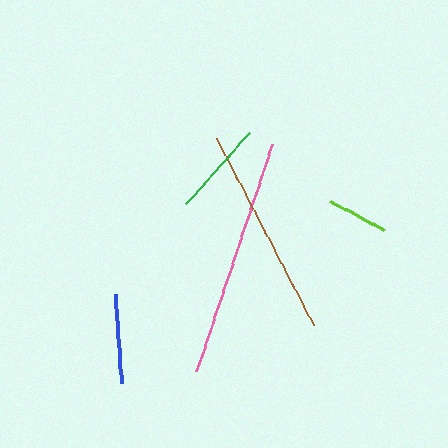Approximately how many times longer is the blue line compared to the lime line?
The blue line is approximately 1.4 times the length of the lime line.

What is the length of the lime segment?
The lime segment is approximately 62 pixels long.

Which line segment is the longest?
The pink line is the longest at approximately 239 pixels.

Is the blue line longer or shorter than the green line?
The green line is longer than the blue line.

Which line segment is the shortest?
The lime line is the shortest at approximately 62 pixels.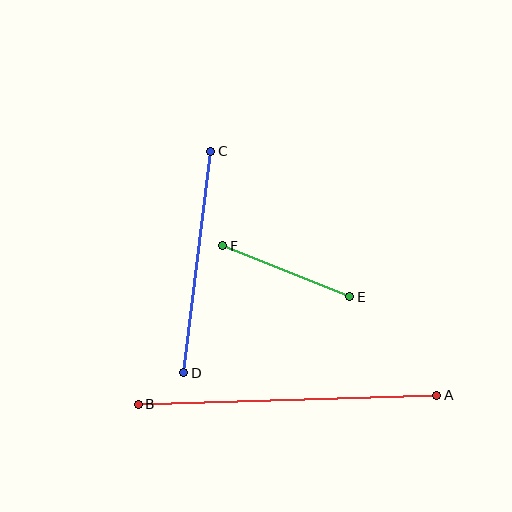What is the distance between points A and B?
The distance is approximately 299 pixels.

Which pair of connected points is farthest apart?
Points A and B are farthest apart.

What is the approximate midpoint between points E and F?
The midpoint is at approximately (286, 271) pixels.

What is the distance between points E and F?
The distance is approximately 137 pixels.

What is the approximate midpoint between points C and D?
The midpoint is at approximately (197, 262) pixels.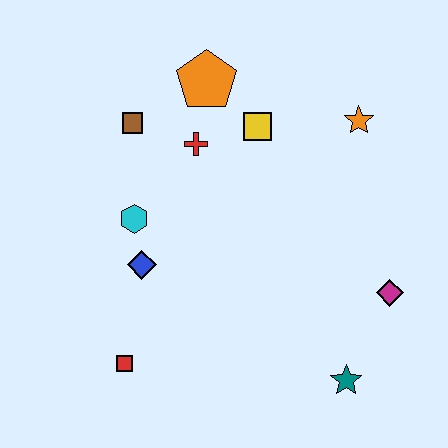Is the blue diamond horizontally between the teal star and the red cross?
No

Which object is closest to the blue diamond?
The cyan hexagon is closest to the blue diamond.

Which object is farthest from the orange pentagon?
The teal star is farthest from the orange pentagon.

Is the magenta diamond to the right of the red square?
Yes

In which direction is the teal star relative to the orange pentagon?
The teal star is below the orange pentagon.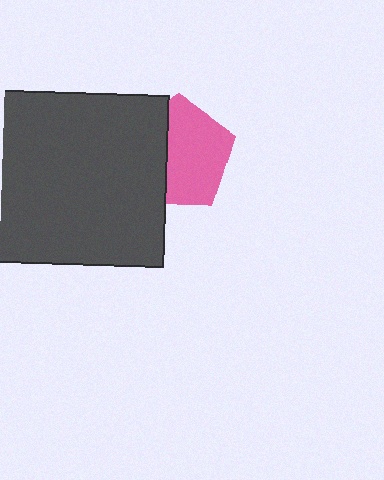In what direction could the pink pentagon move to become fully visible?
The pink pentagon could move right. That would shift it out from behind the dark gray square entirely.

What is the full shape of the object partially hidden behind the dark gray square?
The partially hidden object is a pink pentagon.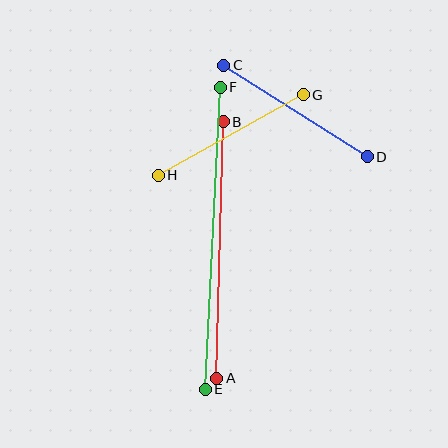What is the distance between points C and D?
The distance is approximately 170 pixels.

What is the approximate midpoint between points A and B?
The midpoint is at approximately (220, 250) pixels.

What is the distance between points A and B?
The distance is approximately 257 pixels.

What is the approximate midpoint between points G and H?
The midpoint is at approximately (231, 135) pixels.